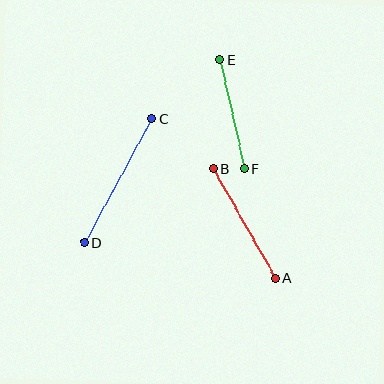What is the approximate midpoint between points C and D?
The midpoint is at approximately (118, 180) pixels.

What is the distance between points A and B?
The distance is approximately 126 pixels.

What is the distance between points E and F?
The distance is approximately 111 pixels.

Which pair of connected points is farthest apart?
Points C and D are farthest apart.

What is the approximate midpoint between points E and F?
The midpoint is at approximately (232, 114) pixels.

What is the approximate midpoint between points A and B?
The midpoint is at approximately (244, 223) pixels.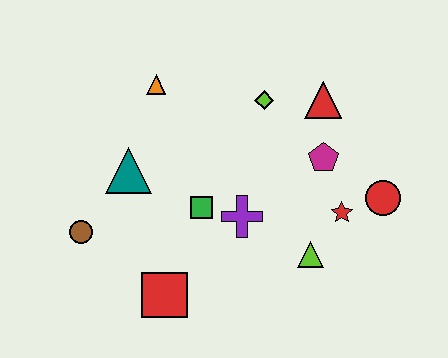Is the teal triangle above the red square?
Yes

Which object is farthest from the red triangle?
The brown circle is farthest from the red triangle.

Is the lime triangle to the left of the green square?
No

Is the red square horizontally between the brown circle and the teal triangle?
No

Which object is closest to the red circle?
The red star is closest to the red circle.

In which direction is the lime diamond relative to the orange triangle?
The lime diamond is to the right of the orange triangle.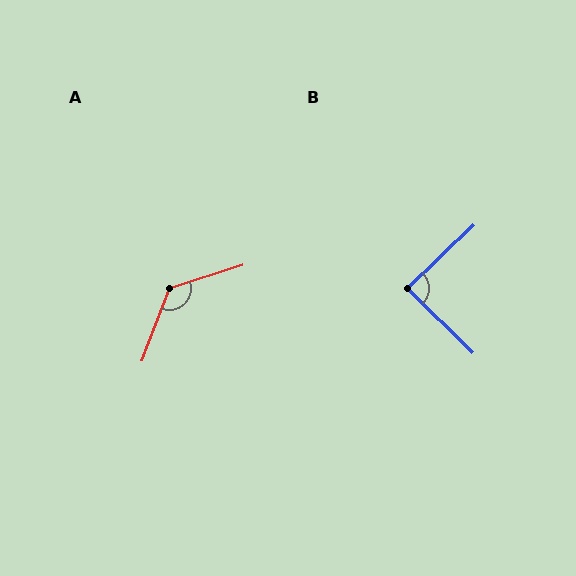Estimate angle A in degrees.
Approximately 128 degrees.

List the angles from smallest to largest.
B (88°), A (128°).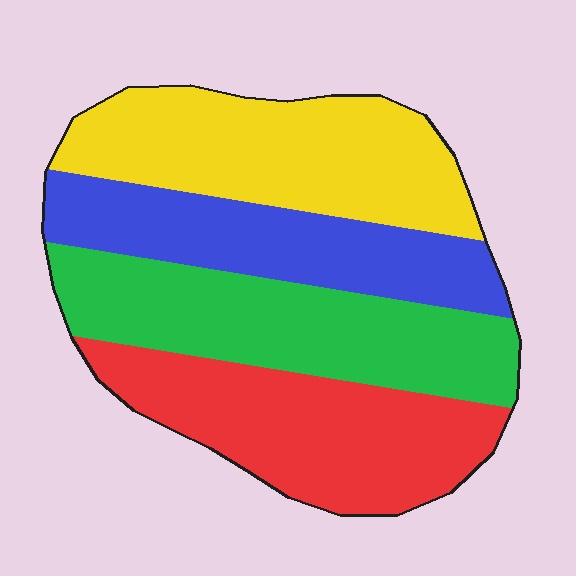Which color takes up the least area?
Blue, at roughly 20%.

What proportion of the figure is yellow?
Yellow takes up about one quarter (1/4) of the figure.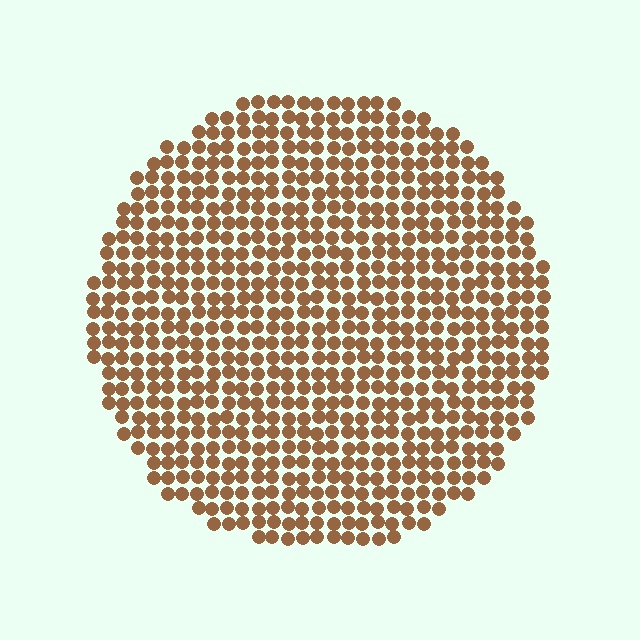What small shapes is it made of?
It is made of small circles.